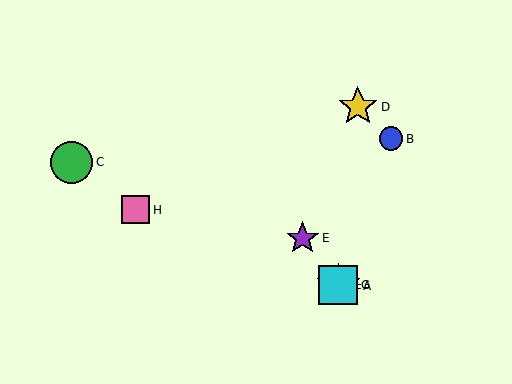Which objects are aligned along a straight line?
Objects A, E, F, G are aligned along a straight line.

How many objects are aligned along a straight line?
4 objects (A, E, F, G) are aligned along a straight line.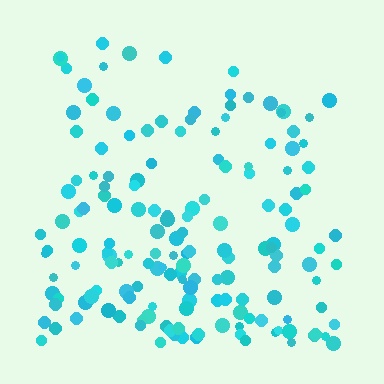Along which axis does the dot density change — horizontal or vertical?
Vertical.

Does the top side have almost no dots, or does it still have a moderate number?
Still a moderate number, just noticeably fewer than the bottom.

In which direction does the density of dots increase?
From top to bottom, with the bottom side densest.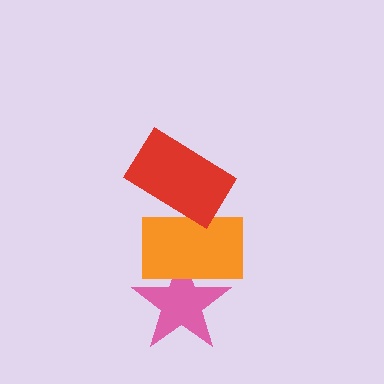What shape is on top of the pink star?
The orange rectangle is on top of the pink star.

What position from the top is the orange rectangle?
The orange rectangle is 2nd from the top.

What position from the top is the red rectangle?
The red rectangle is 1st from the top.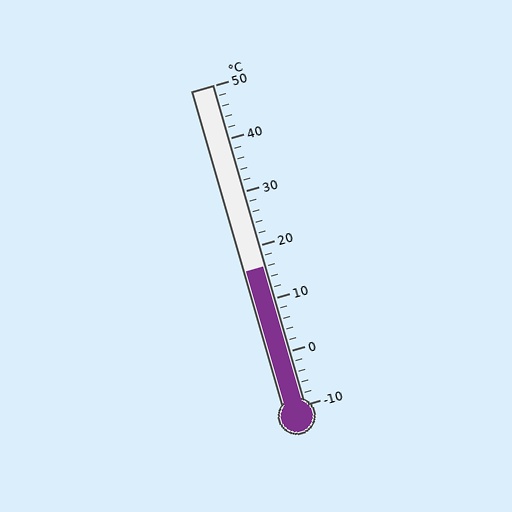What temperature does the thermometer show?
The thermometer shows approximately 16°C.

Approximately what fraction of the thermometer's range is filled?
The thermometer is filled to approximately 45% of its range.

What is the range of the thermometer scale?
The thermometer scale ranges from -10°C to 50°C.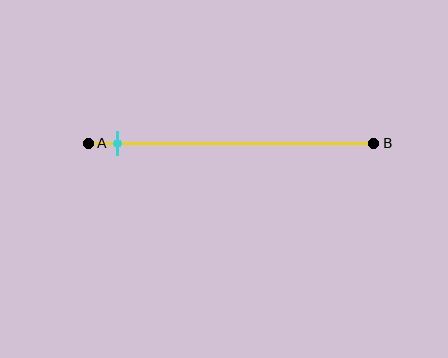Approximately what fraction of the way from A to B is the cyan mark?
The cyan mark is approximately 10% of the way from A to B.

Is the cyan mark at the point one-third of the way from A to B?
No, the mark is at about 10% from A, not at the 33% one-third point.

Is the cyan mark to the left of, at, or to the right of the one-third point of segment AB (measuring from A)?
The cyan mark is to the left of the one-third point of segment AB.